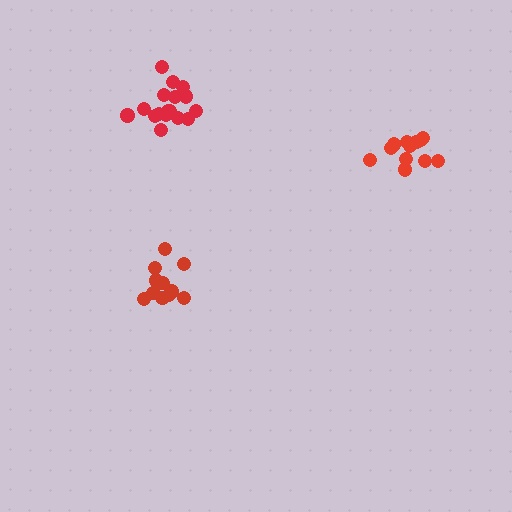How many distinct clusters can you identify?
There are 3 distinct clusters.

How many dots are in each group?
Group 1: 17 dots, Group 2: 12 dots, Group 3: 12 dots (41 total).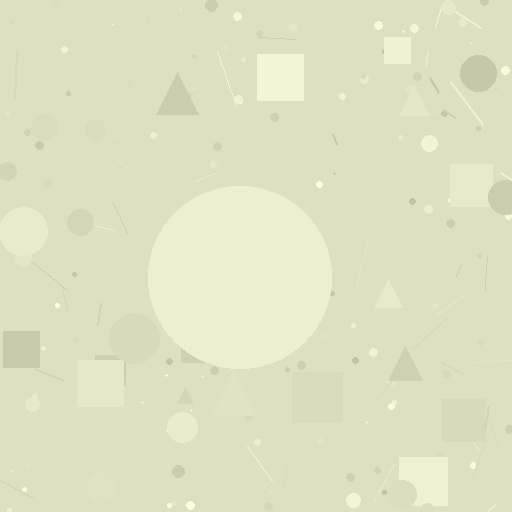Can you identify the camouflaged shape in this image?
The camouflaged shape is a circle.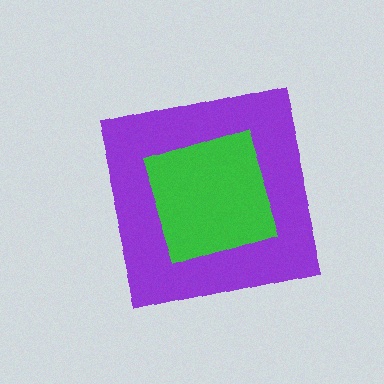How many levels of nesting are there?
2.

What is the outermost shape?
The purple square.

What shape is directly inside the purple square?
The green square.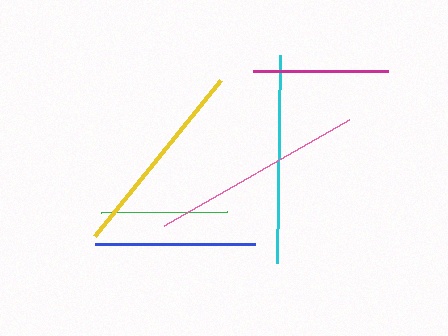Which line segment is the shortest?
The green line is the shortest at approximately 126 pixels.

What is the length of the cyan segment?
The cyan segment is approximately 209 pixels long.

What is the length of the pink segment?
The pink segment is approximately 213 pixels long.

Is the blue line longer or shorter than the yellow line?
The yellow line is longer than the blue line.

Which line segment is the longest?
The pink line is the longest at approximately 213 pixels.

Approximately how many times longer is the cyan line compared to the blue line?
The cyan line is approximately 1.3 times the length of the blue line.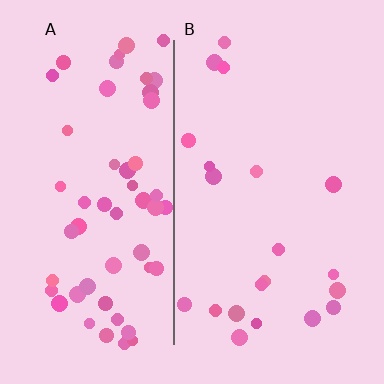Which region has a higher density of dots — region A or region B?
A (the left).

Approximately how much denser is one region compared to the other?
Approximately 2.7× — region A over region B.